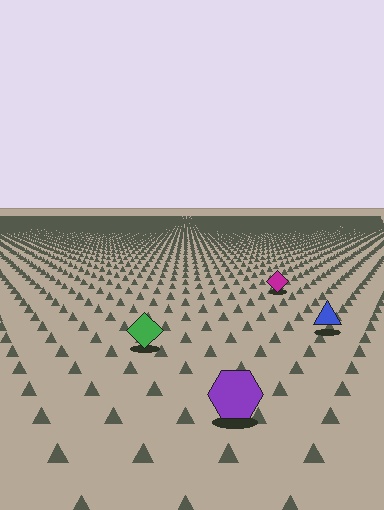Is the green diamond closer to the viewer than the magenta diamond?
Yes. The green diamond is closer — you can tell from the texture gradient: the ground texture is coarser near it.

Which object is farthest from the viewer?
The magenta diamond is farthest from the viewer. It appears smaller and the ground texture around it is denser.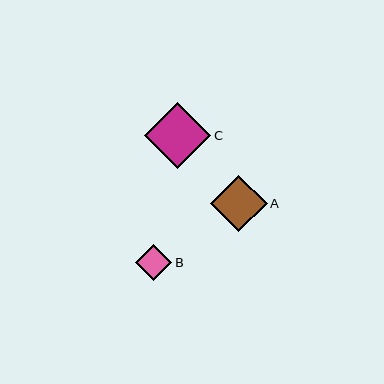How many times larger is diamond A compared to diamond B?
Diamond A is approximately 1.5 times the size of diamond B.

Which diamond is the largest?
Diamond C is the largest with a size of approximately 66 pixels.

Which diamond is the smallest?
Diamond B is the smallest with a size of approximately 37 pixels.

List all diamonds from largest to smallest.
From largest to smallest: C, A, B.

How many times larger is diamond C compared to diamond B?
Diamond C is approximately 1.8 times the size of diamond B.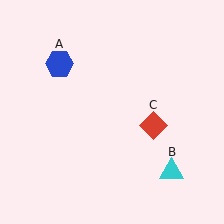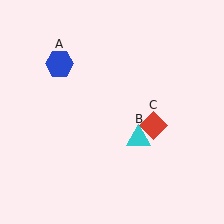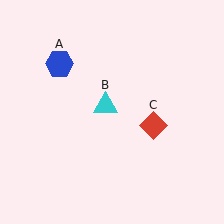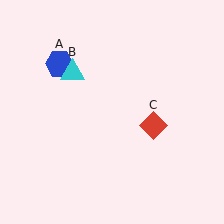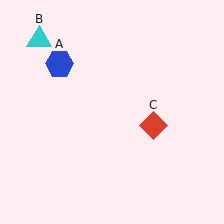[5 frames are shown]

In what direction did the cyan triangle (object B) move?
The cyan triangle (object B) moved up and to the left.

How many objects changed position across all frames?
1 object changed position: cyan triangle (object B).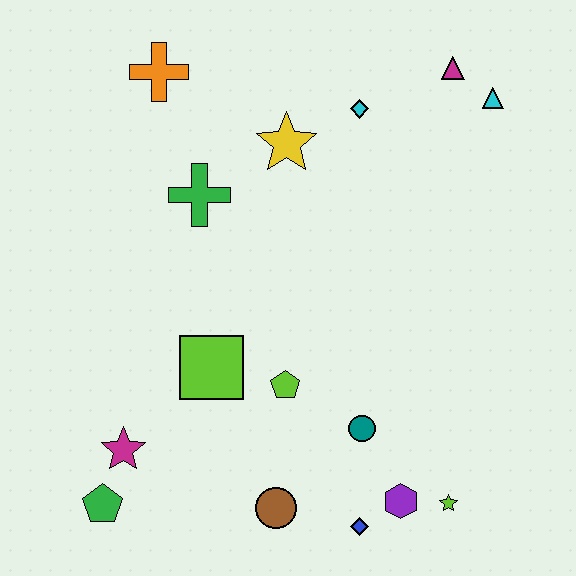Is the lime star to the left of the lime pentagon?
No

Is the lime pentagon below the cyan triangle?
Yes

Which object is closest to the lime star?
The purple hexagon is closest to the lime star.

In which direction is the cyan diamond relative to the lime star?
The cyan diamond is above the lime star.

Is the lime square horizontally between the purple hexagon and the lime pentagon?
No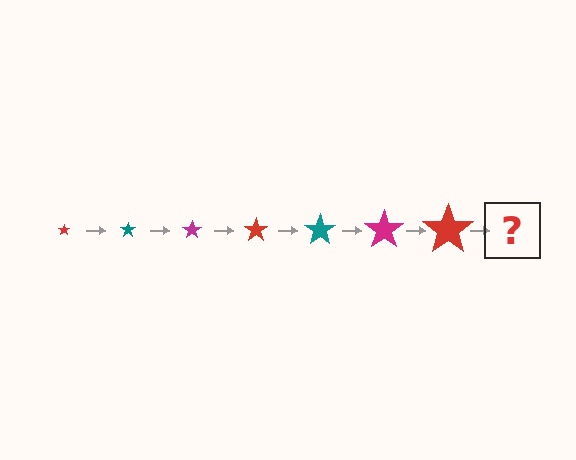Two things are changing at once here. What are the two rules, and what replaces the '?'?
The two rules are that the star grows larger each step and the color cycles through red, teal, and magenta. The '?' should be a teal star, larger than the previous one.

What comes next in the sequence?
The next element should be a teal star, larger than the previous one.